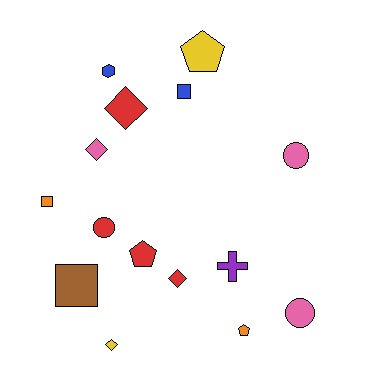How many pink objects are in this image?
There are 3 pink objects.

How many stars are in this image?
There are no stars.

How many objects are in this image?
There are 15 objects.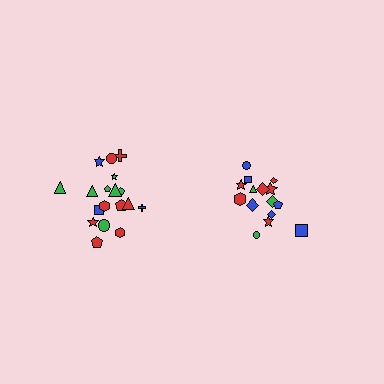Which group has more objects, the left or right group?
The left group.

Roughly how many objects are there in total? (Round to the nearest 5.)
Roughly 35 objects in total.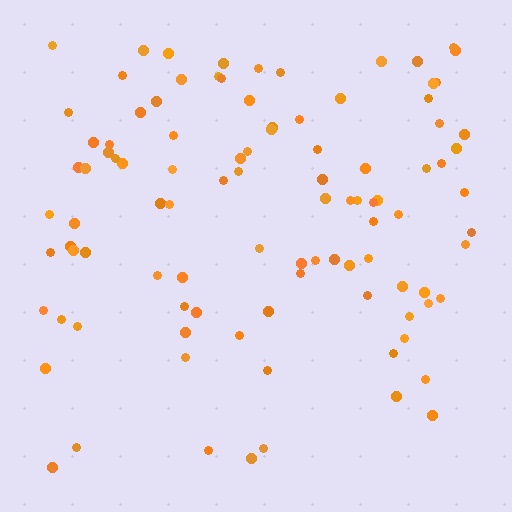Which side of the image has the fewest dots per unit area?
The bottom.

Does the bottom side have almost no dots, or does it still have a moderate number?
Still a moderate number, just noticeably fewer than the top.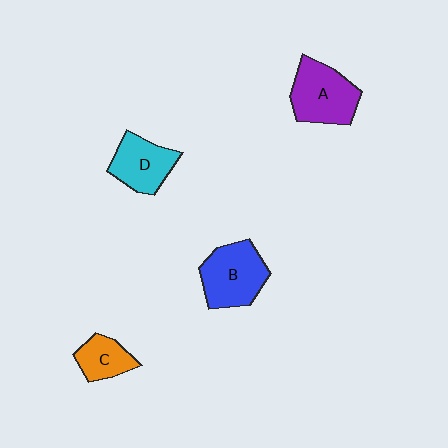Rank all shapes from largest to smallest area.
From largest to smallest: B (blue), A (purple), D (cyan), C (orange).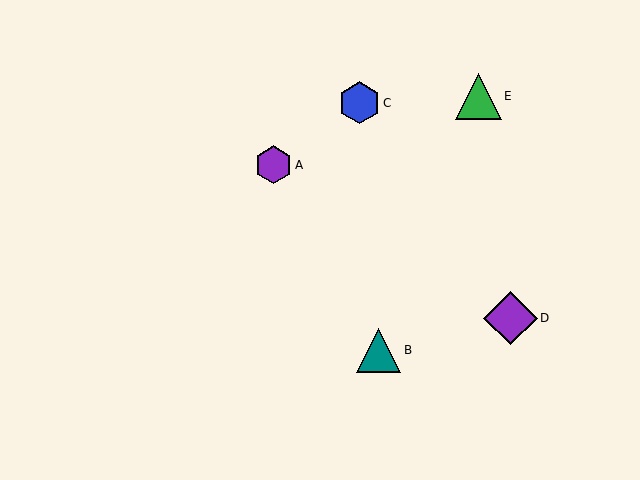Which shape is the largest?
The purple diamond (labeled D) is the largest.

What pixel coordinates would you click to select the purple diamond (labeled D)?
Click at (511, 318) to select the purple diamond D.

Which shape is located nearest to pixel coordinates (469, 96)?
The green triangle (labeled E) at (478, 96) is nearest to that location.